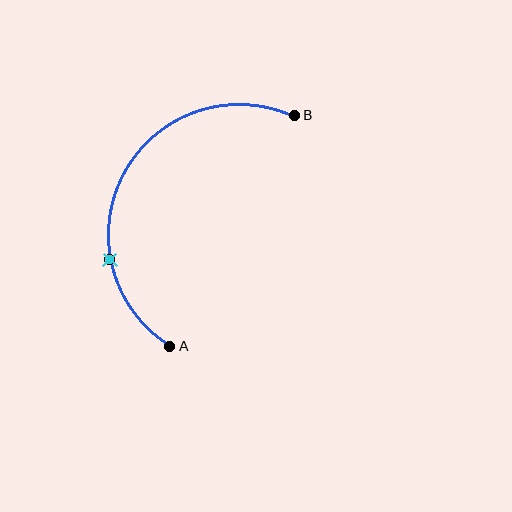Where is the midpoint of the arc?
The arc midpoint is the point on the curve farthest from the straight line joining A and B. It sits to the left of that line.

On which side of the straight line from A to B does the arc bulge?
The arc bulges to the left of the straight line connecting A and B.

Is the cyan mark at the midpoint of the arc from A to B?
No. The cyan mark lies on the arc but is closer to endpoint A. The arc midpoint would be at the point on the curve equidistant along the arc from both A and B.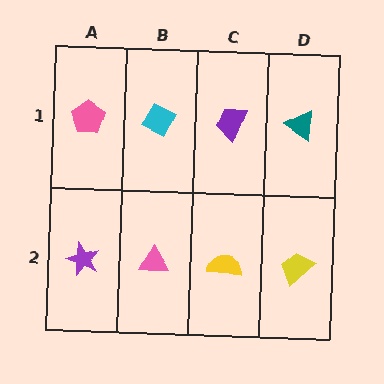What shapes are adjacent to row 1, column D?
A yellow trapezoid (row 2, column D), a purple trapezoid (row 1, column C).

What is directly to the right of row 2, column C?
A yellow trapezoid.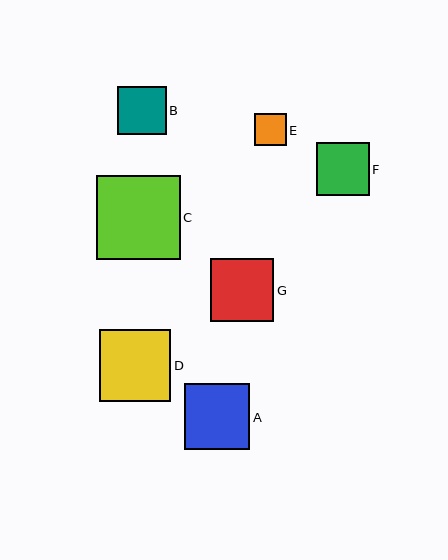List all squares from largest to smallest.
From largest to smallest: C, D, A, G, F, B, E.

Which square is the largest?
Square C is the largest with a size of approximately 84 pixels.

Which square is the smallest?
Square E is the smallest with a size of approximately 32 pixels.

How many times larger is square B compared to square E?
Square B is approximately 1.5 times the size of square E.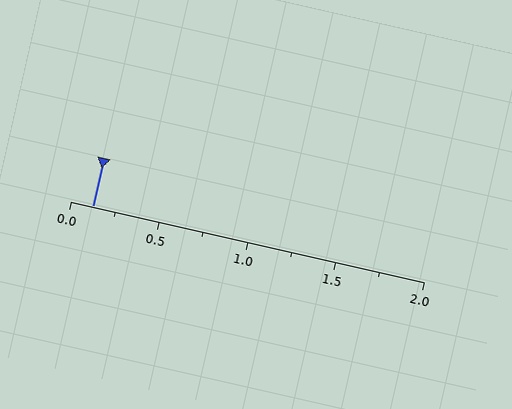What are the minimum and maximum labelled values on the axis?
The axis runs from 0.0 to 2.0.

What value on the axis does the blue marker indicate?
The marker indicates approximately 0.12.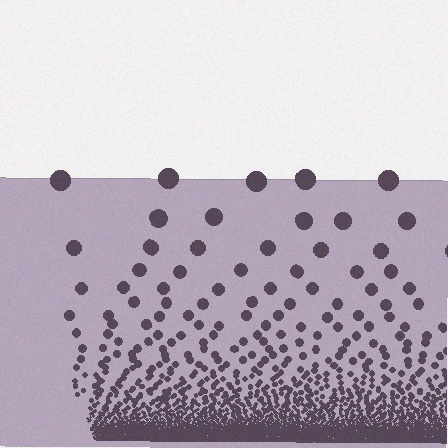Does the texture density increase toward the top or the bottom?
Density increases toward the bottom.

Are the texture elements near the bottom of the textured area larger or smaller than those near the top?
Smaller. The gradient is inverted — elements near the bottom are smaller and denser.